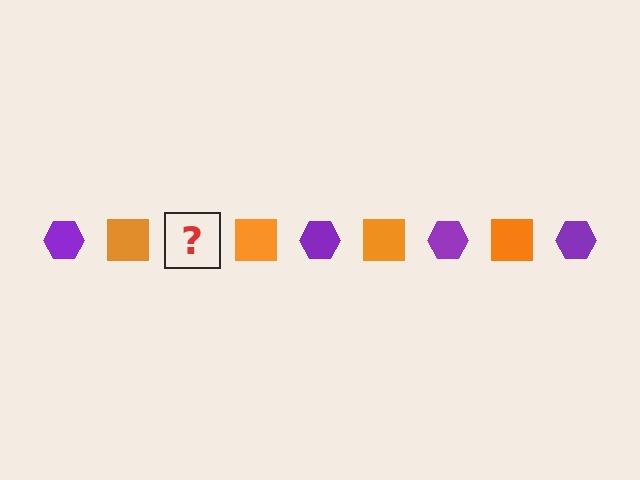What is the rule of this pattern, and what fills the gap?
The rule is that the pattern alternates between purple hexagon and orange square. The gap should be filled with a purple hexagon.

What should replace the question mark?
The question mark should be replaced with a purple hexagon.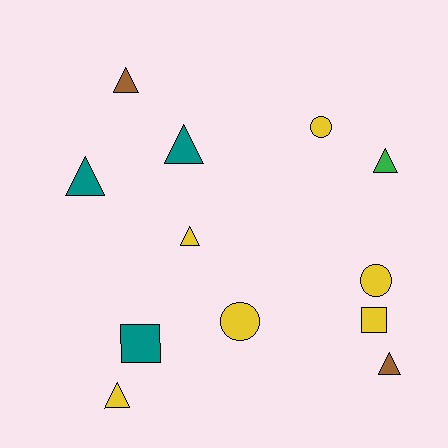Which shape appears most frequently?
Triangle, with 7 objects.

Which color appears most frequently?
Yellow, with 6 objects.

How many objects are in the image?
There are 12 objects.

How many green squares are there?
There are no green squares.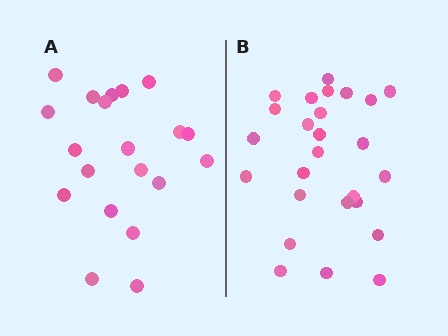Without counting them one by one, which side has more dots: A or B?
Region B (the right region) has more dots.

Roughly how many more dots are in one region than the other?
Region B has about 6 more dots than region A.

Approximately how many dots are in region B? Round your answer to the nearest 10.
About 30 dots. (The exact count is 26, which rounds to 30.)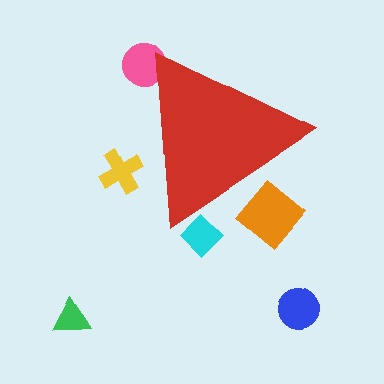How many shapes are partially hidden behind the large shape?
4 shapes are partially hidden.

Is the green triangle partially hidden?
No, the green triangle is fully visible.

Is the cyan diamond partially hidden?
Yes, the cyan diamond is partially hidden behind the red triangle.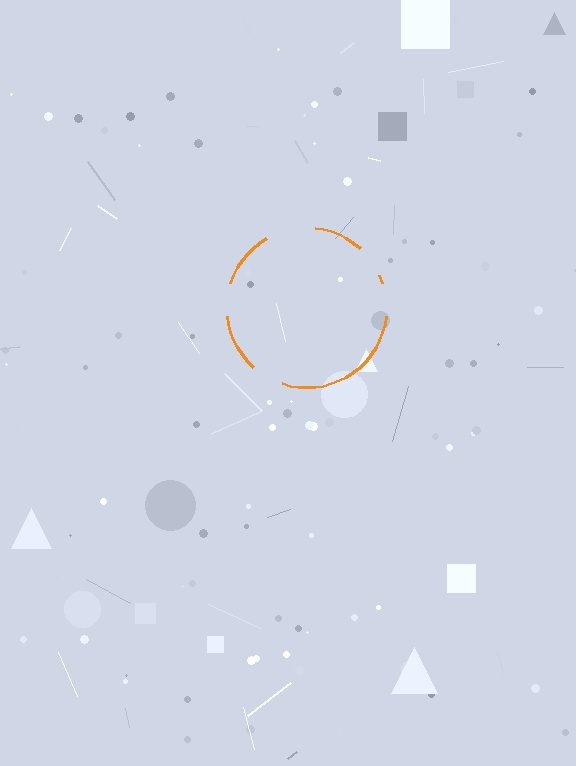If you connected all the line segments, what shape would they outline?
They would outline a circle.